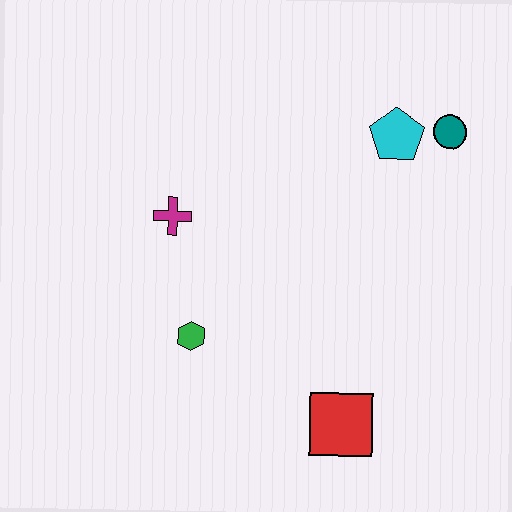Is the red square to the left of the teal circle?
Yes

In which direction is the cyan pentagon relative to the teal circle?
The cyan pentagon is to the left of the teal circle.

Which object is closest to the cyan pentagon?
The teal circle is closest to the cyan pentagon.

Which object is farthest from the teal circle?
The green hexagon is farthest from the teal circle.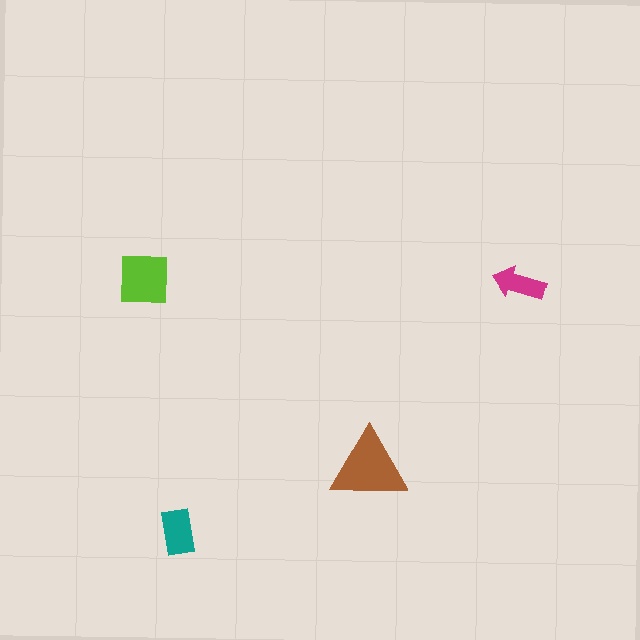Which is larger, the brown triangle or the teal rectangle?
The brown triangle.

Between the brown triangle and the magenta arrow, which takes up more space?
The brown triangle.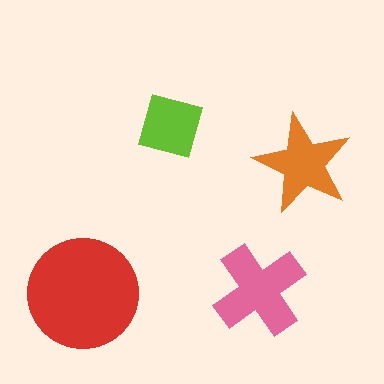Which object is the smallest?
The lime diamond.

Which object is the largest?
The red circle.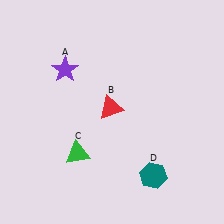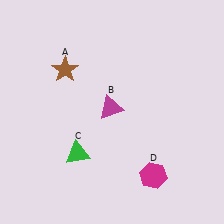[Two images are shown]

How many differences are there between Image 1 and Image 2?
There are 3 differences between the two images.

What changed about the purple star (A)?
In Image 1, A is purple. In Image 2, it changed to brown.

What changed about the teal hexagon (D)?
In Image 1, D is teal. In Image 2, it changed to magenta.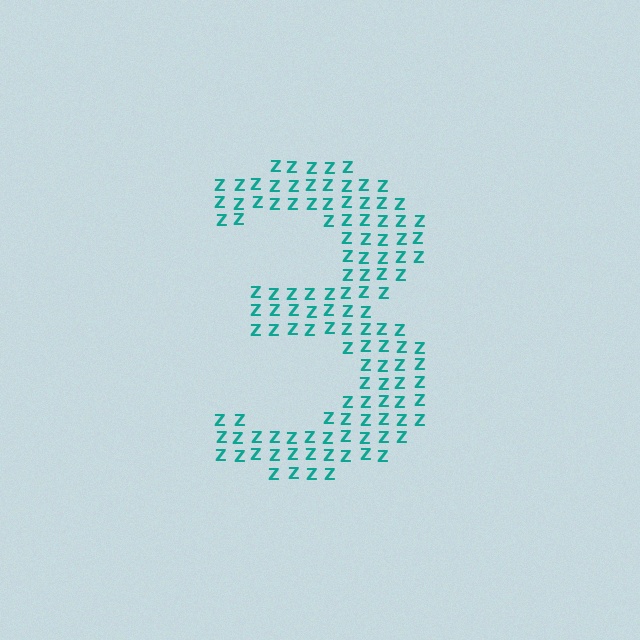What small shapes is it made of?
It is made of small letter Z's.